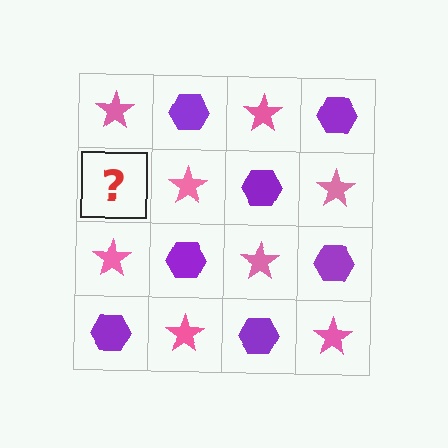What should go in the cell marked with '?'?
The missing cell should contain a purple hexagon.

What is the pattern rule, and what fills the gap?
The rule is that it alternates pink star and purple hexagon in a checkerboard pattern. The gap should be filled with a purple hexagon.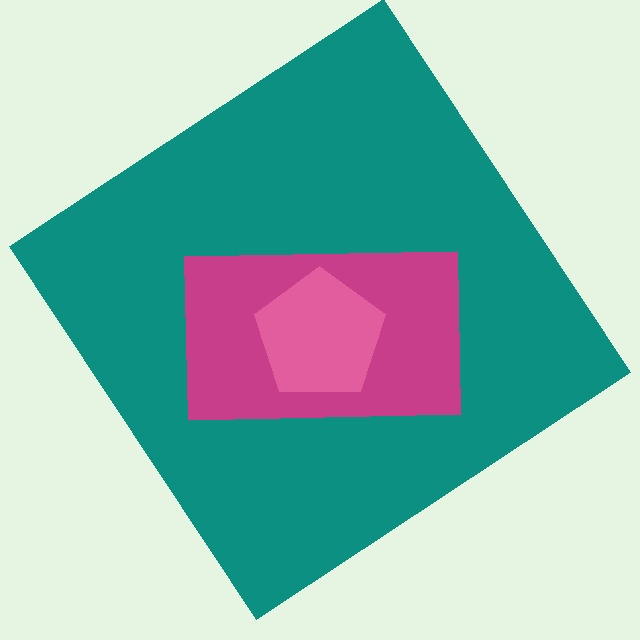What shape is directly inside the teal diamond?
The magenta rectangle.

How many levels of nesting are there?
3.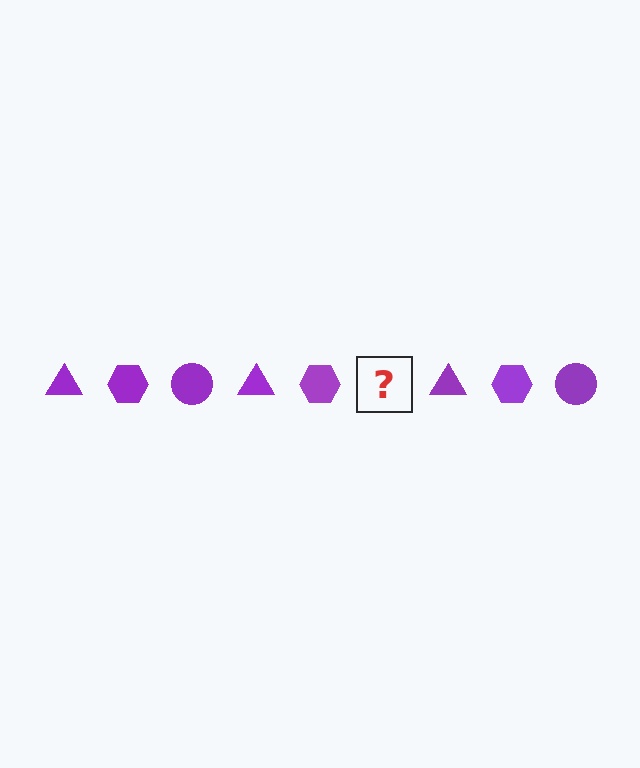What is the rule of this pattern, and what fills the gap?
The rule is that the pattern cycles through triangle, hexagon, circle shapes in purple. The gap should be filled with a purple circle.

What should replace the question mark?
The question mark should be replaced with a purple circle.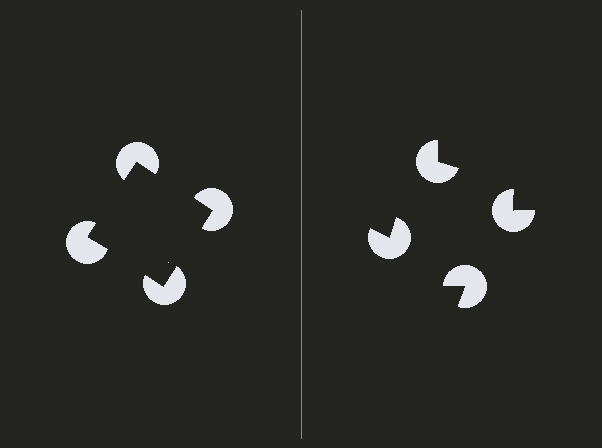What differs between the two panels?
The pac-man discs are positioned identically on both sides; only the wedge orientations differ. On the left they align to a square; on the right they are misaligned.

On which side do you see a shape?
An illusory square appears on the left side. On the right side the wedge cuts are rotated, so no coherent shape forms.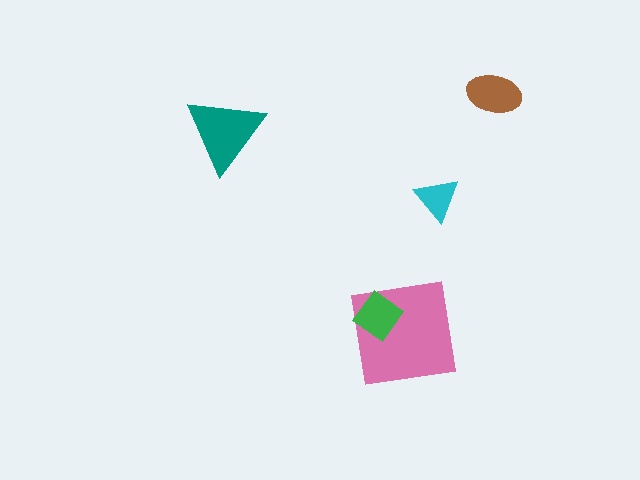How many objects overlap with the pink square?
1 object overlaps with the pink square.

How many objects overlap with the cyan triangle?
0 objects overlap with the cyan triangle.